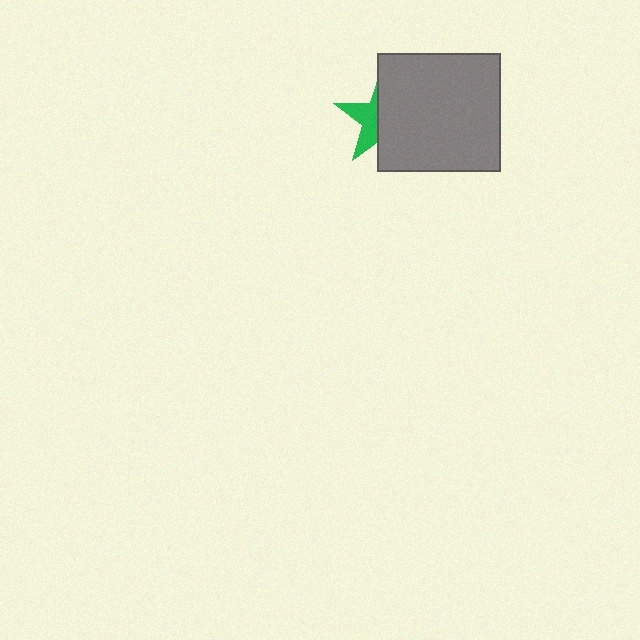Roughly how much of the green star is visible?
A small part of it is visible (roughly 40%).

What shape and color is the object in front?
The object in front is a gray rectangle.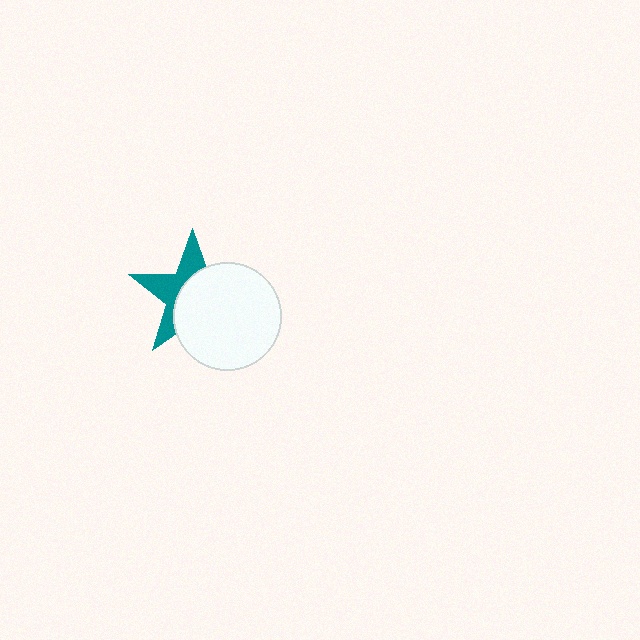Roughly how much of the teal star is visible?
A small part of it is visible (roughly 42%).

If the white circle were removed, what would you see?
You would see the complete teal star.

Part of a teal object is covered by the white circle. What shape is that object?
It is a star.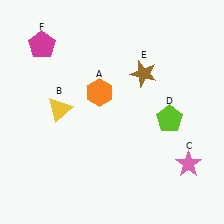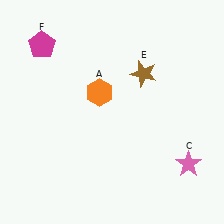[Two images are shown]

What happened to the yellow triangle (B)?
The yellow triangle (B) was removed in Image 2. It was in the top-left area of Image 1.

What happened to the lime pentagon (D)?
The lime pentagon (D) was removed in Image 2. It was in the bottom-right area of Image 1.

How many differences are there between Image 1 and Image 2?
There are 2 differences between the two images.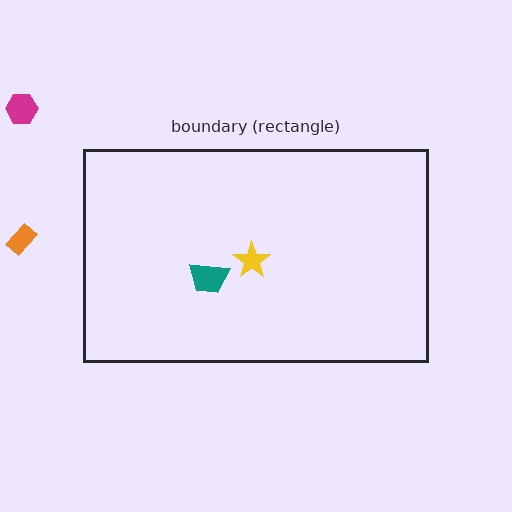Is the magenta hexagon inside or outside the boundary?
Outside.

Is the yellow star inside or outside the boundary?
Inside.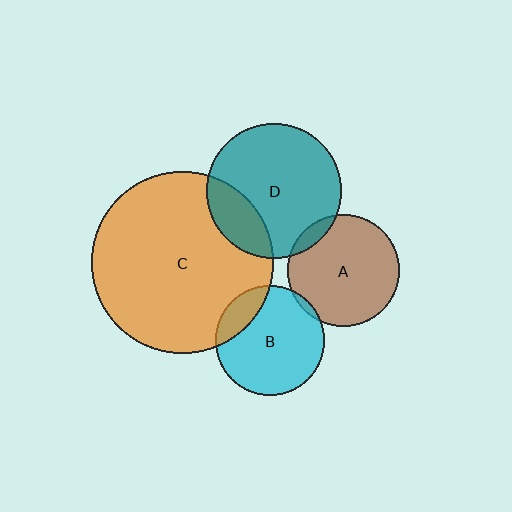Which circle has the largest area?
Circle C (orange).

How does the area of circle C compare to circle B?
Approximately 2.8 times.